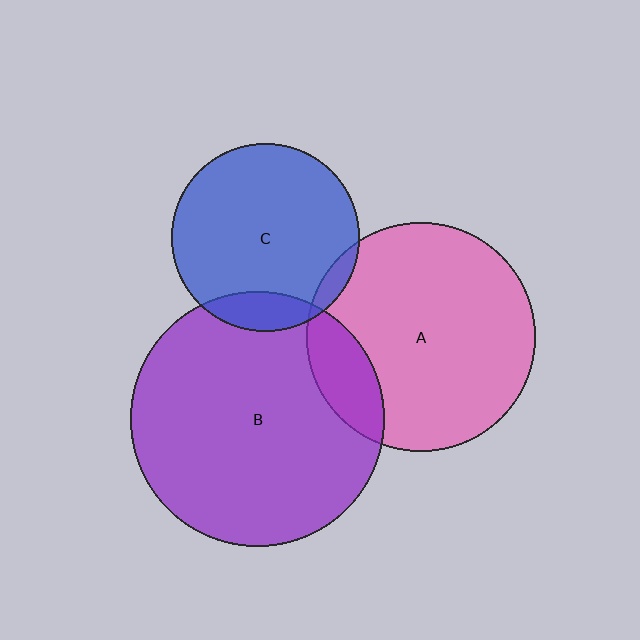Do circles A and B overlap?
Yes.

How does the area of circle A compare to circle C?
Approximately 1.5 times.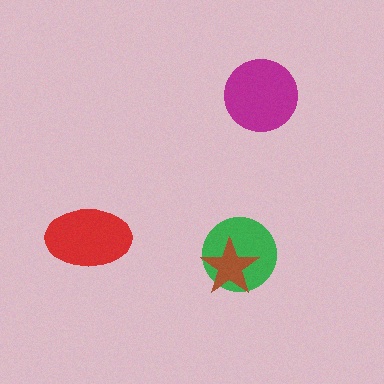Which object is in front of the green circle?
The brown star is in front of the green circle.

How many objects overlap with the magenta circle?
0 objects overlap with the magenta circle.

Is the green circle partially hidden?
Yes, it is partially covered by another shape.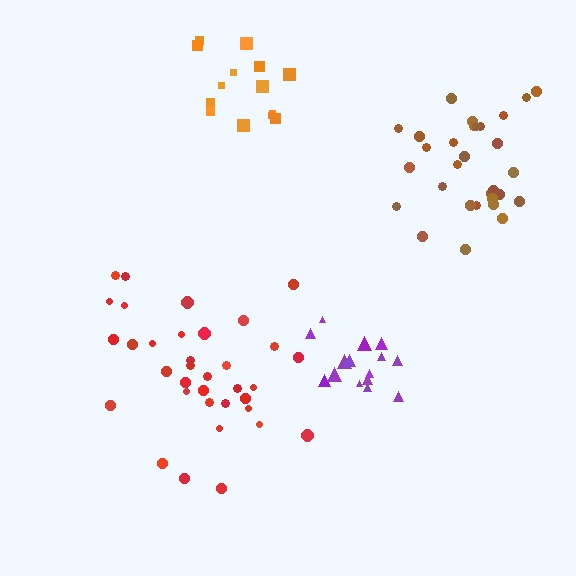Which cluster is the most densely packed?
Purple.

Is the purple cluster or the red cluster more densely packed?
Purple.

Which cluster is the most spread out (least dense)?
Orange.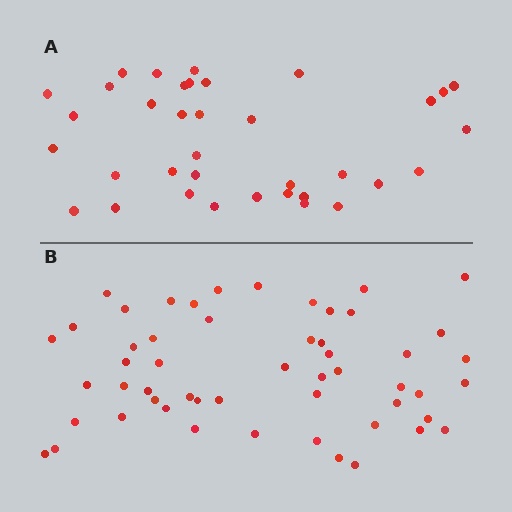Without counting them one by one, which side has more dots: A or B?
Region B (the bottom region) has more dots.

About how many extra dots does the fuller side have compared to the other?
Region B has approximately 15 more dots than region A.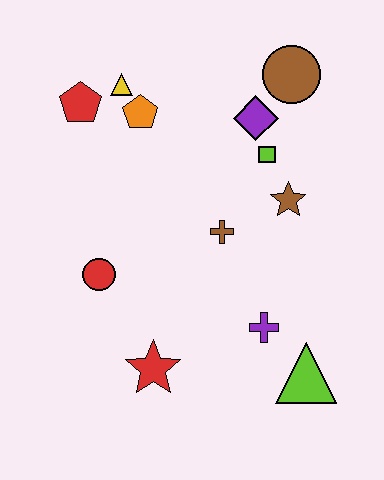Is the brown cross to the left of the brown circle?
Yes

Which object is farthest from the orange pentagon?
The lime triangle is farthest from the orange pentagon.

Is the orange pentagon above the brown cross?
Yes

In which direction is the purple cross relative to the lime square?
The purple cross is below the lime square.